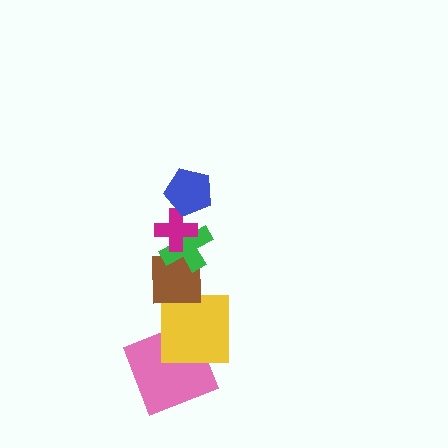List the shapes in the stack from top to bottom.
From top to bottom: the blue pentagon, the magenta cross, the green cross, the brown square, the yellow square, the pink square.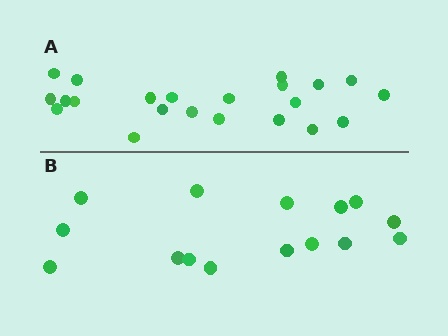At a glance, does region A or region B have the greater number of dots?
Region A (the top region) has more dots.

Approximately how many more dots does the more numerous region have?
Region A has roughly 8 or so more dots than region B.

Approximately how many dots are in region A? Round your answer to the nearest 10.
About 20 dots. (The exact count is 22, which rounds to 20.)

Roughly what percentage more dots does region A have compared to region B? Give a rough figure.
About 45% more.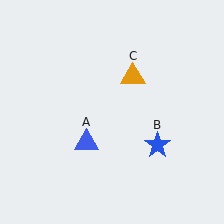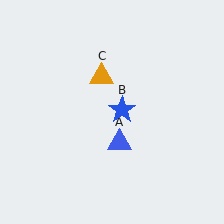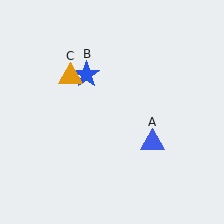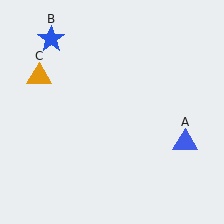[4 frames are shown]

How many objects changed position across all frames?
3 objects changed position: blue triangle (object A), blue star (object B), orange triangle (object C).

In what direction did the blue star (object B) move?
The blue star (object B) moved up and to the left.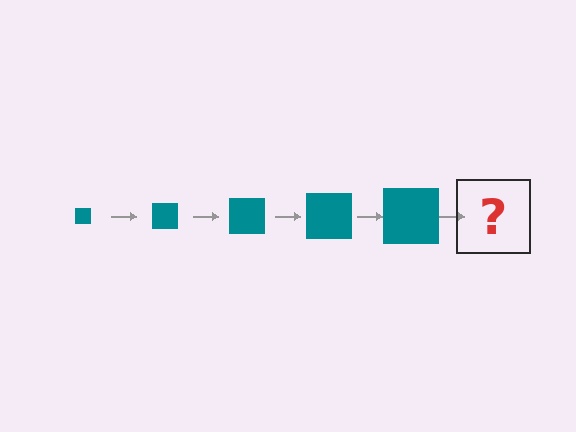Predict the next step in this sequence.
The next step is a teal square, larger than the previous one.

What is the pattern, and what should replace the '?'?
The pattern is that the square gets progressively larger each step. The '?' should be a teal square, larger than the previous one.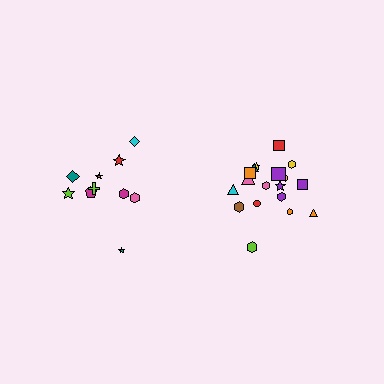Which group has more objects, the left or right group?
The right group.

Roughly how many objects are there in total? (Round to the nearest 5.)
Roughly 30 objects in total.